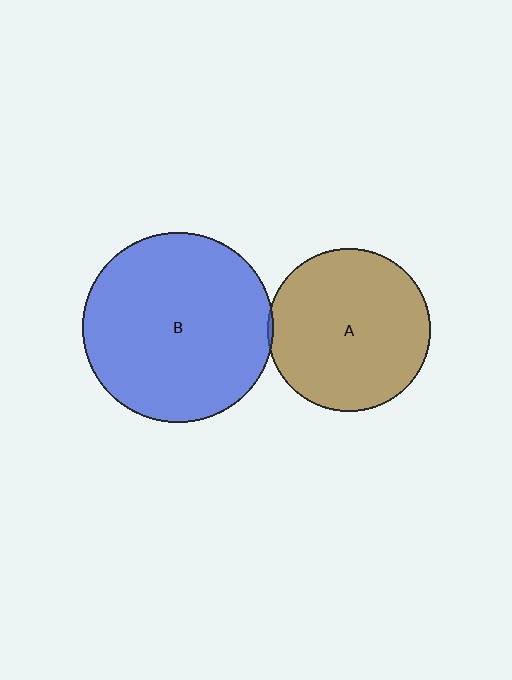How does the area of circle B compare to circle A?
Approximately 1.4 times.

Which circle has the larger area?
Circle B (blue).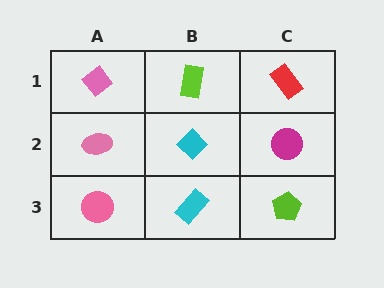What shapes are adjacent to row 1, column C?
A magenta circle (row 2, column C), a lime rectangle (row 1, column B).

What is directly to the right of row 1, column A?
A lime rectangle.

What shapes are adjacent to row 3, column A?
A pink ellipse (row 2, column A), a cyan rectangle (row 3, column B).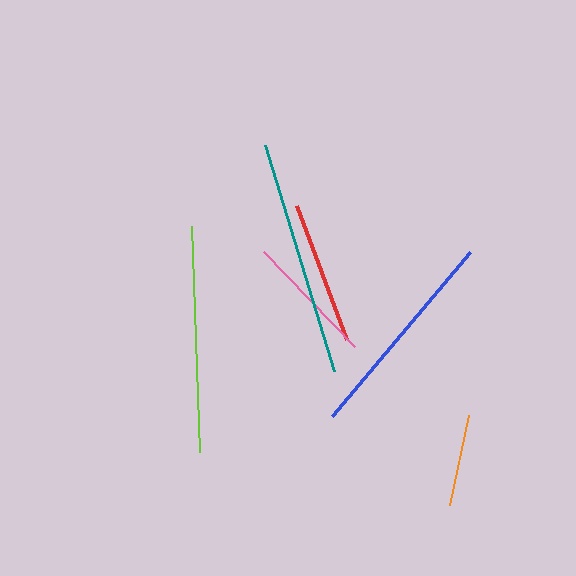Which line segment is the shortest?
The orange line is the shortest at approximately 91 pixels.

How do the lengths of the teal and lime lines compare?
The teal and lime lines are approximately the same length.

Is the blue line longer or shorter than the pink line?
The blue line is longer than the pink line.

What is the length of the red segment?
The red segment is approximately 143 pixels long.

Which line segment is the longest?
The teal line is the longest at approximately 236 pixels.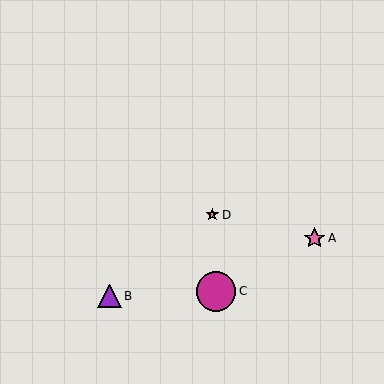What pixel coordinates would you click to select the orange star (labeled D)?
Click at (212, 215) to select the orange star D.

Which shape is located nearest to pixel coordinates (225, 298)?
The magenta circle (labeled C) at (216, 291) is nearest to that location.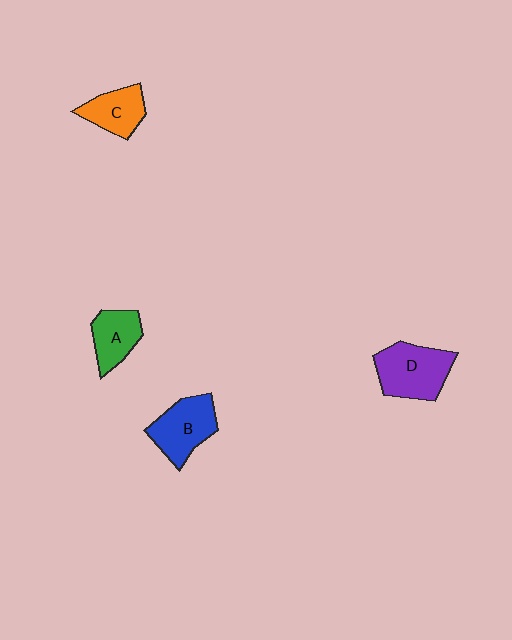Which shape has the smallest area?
Shape C (orange).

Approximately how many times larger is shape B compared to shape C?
Approximately 1.3 times.